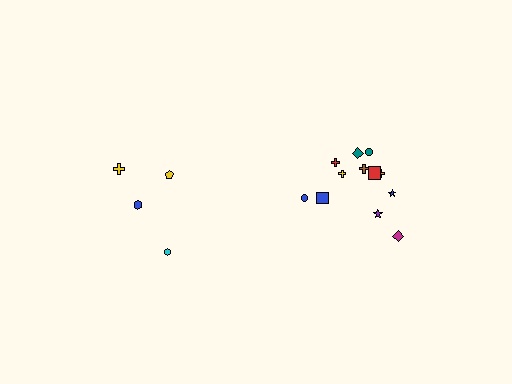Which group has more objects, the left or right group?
The right group.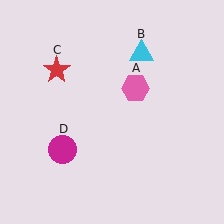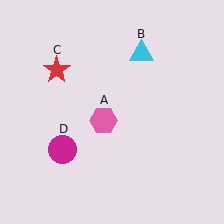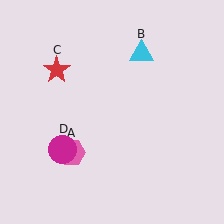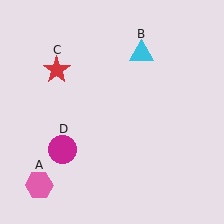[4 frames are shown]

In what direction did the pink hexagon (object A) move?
The pink hexagon (object A) moved down and to the left.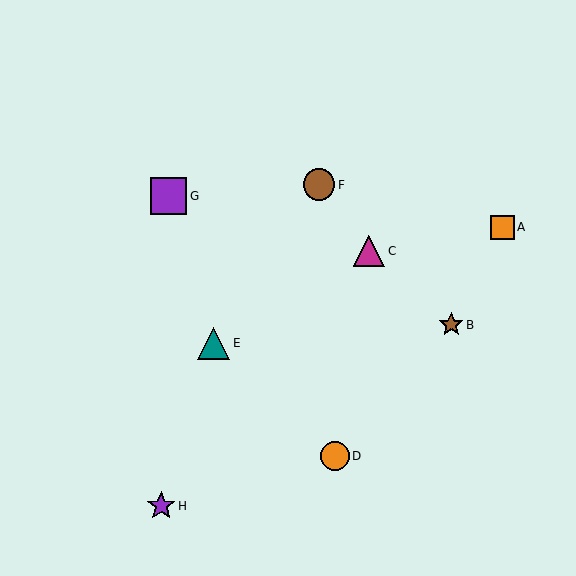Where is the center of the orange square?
The center of the orange square is at (502, 227).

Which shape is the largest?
The purple square (labeled G) is the largest.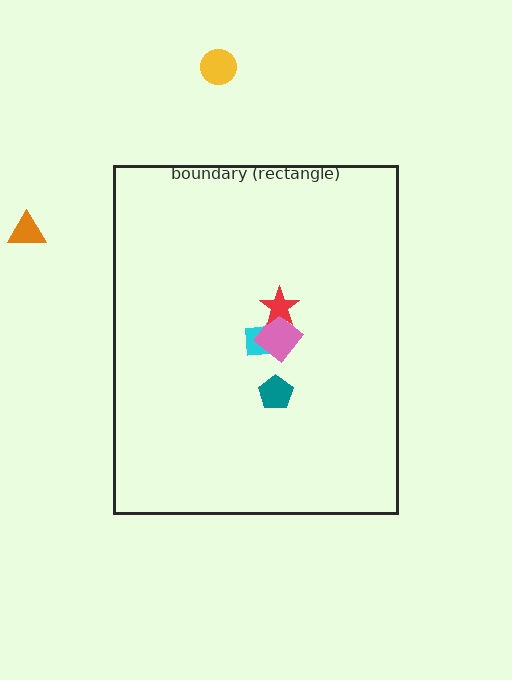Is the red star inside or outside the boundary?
Inside.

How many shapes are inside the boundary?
4 inside, 2 outside.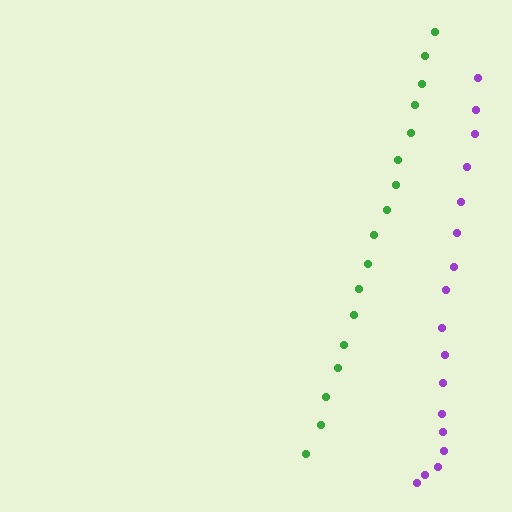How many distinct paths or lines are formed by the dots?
There are 2 distinct paths.